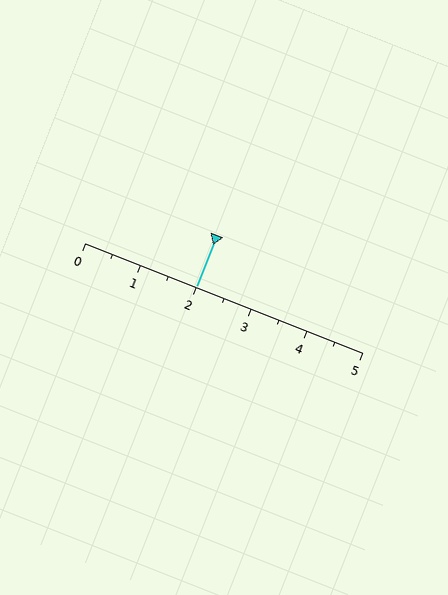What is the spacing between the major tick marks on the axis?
The major ticks are spaced 1 apart.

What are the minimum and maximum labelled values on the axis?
The axis runs from 0 to 5.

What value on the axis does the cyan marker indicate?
The marker indicates approximately 2.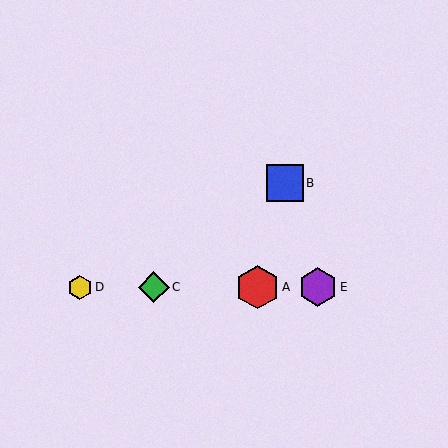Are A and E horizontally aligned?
Yes, both are at y≈287.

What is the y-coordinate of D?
Object D is at y≈287.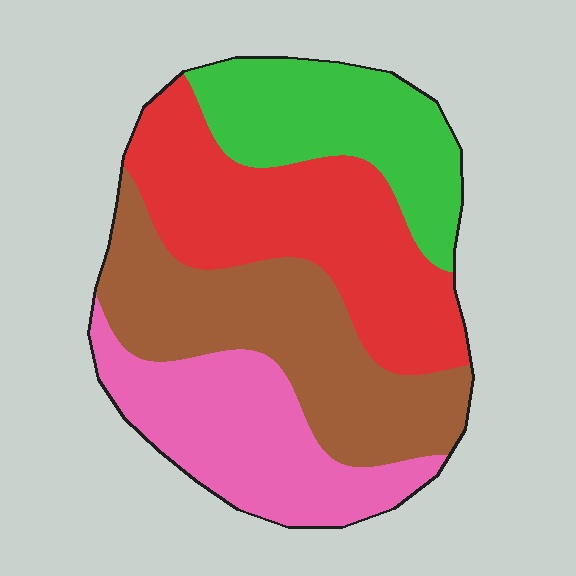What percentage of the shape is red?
Red covers 29% of the shape.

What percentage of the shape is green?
Green covers around 20% of the shape.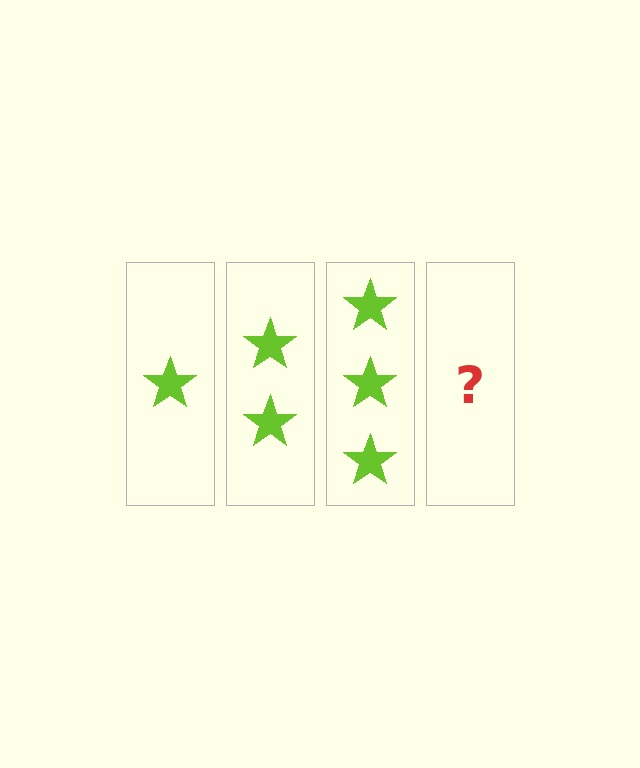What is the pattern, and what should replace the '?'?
The pattern is that each step adds one more star. The '?' should be 4 stars.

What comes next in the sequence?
The next element should be 4 stars.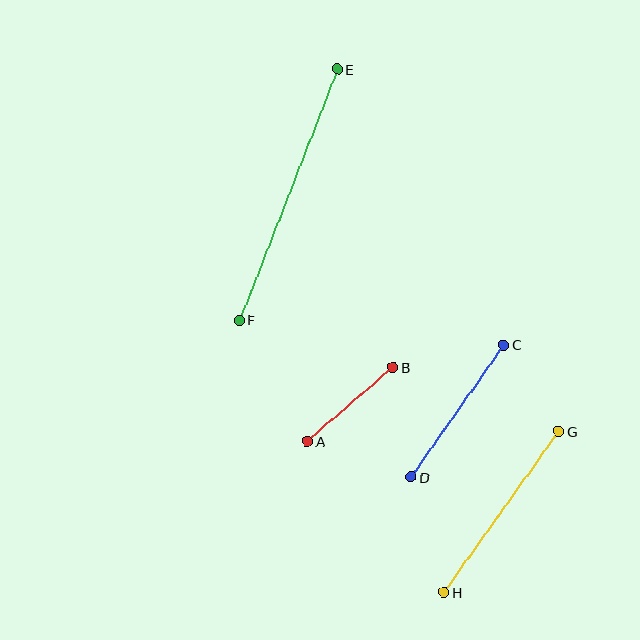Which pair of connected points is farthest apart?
Points E and F are farthest apart.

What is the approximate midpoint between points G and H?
The midpoint is at approximately (502, 512) pixels.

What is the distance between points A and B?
The distance is approximately 113 pixels.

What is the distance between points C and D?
The distance is approximately 162 pixels.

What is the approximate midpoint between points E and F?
The midpoint is at approximately (288, 195) pixels.